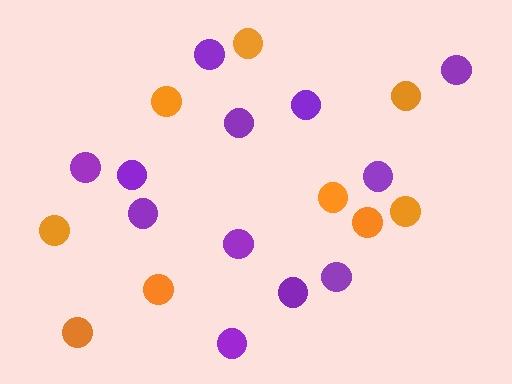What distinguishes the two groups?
There are 2 groups: one group of orange circles (9) and one group of purple circles (12).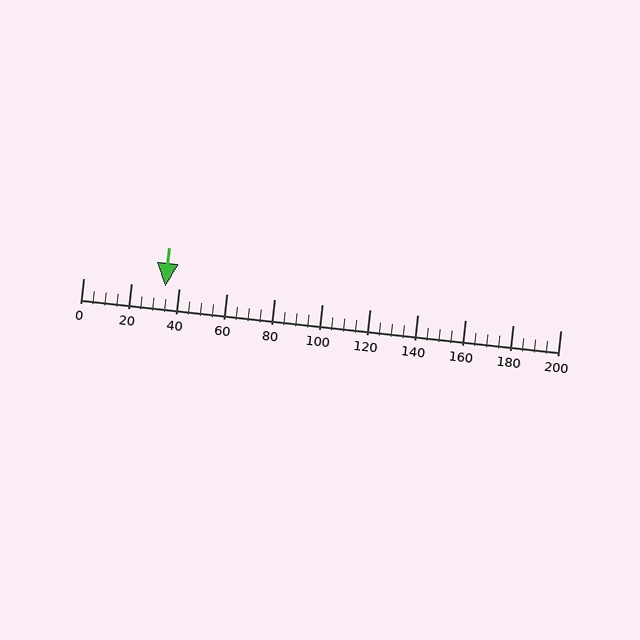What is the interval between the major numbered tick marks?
The major tick marks are spaced 20 units apart.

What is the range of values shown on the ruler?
The ruler shows values from 0 to 200.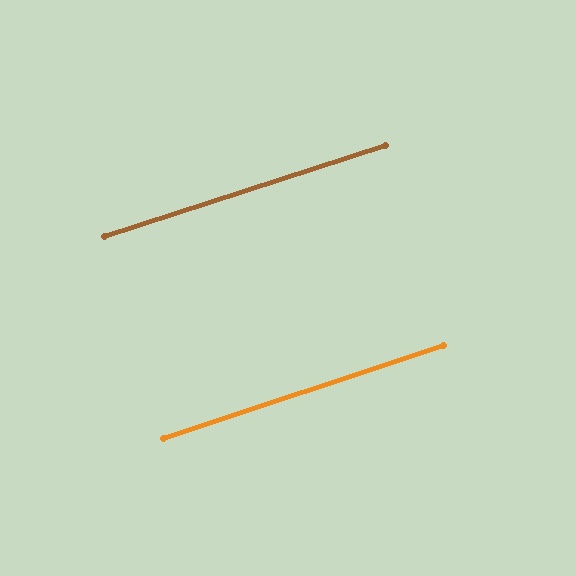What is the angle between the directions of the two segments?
Approximately 0 degrees.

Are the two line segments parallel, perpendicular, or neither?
Parallel — their directions differ by only 0.5°.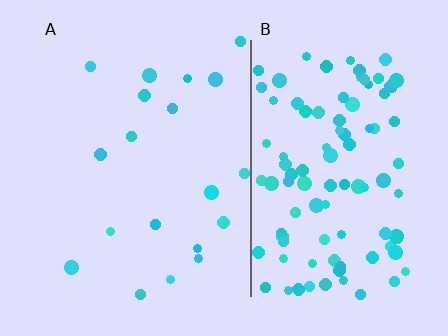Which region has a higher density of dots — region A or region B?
B (the right).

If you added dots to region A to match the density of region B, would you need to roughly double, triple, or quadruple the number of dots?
Approximately quadruple.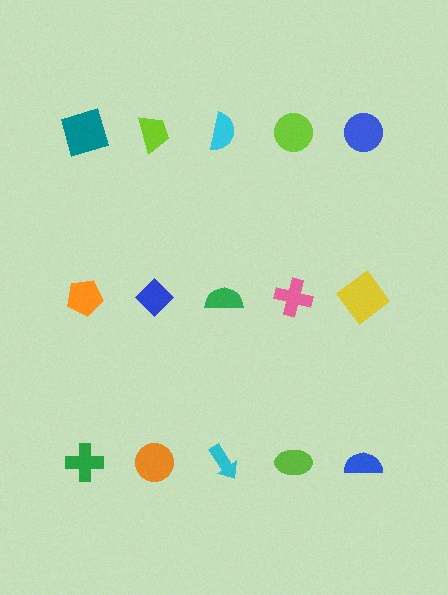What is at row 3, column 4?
A lime ellipse.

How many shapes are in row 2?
5 shapes.